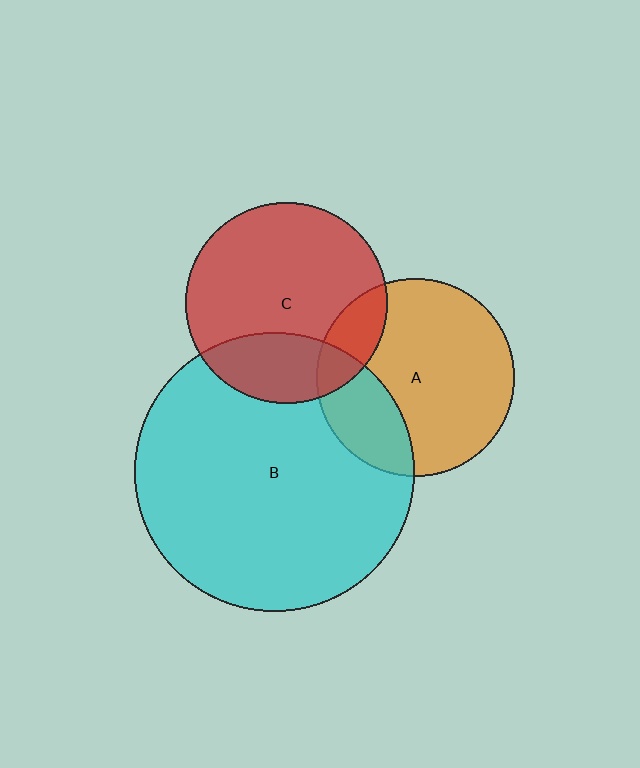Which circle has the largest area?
Circle B (cyan).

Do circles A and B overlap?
Yes.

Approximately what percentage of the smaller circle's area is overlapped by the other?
Approximately 25%.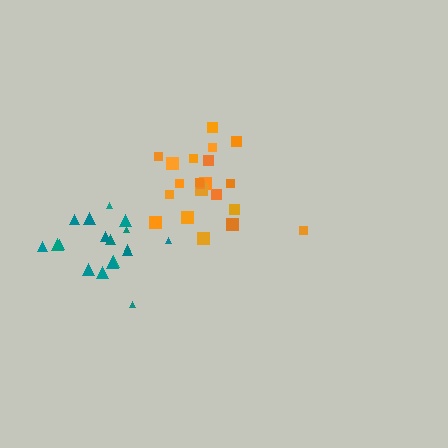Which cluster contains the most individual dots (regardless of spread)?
Orange (21).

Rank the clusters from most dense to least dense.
teal, orange.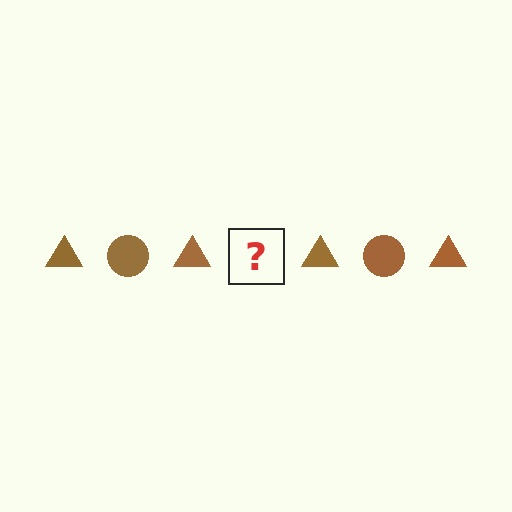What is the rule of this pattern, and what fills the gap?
The rule is that the pattern cycles through triangle, circle shapes in brown. The gap should be filled with a brown circle.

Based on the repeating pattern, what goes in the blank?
The blank should be a brown circle.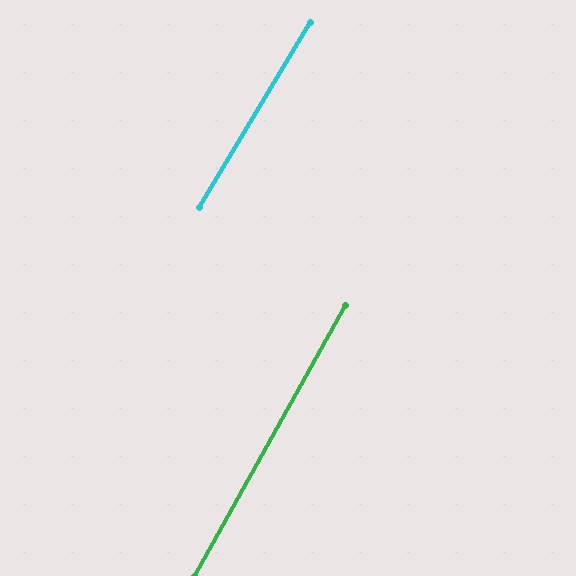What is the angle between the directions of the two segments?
Approximately 2 degrees.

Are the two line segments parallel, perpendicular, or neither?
Parallel — their directions differ by only 1.9°.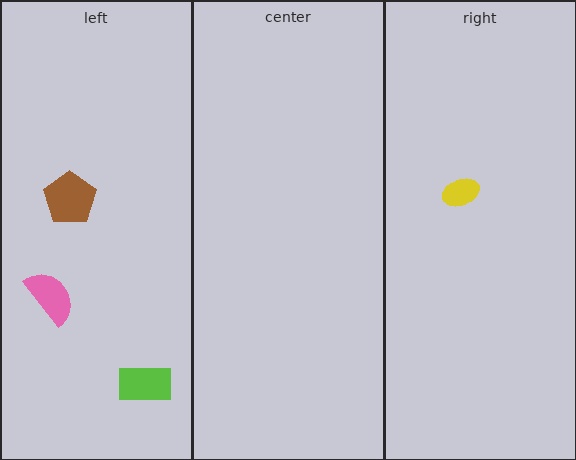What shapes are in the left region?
The pink semicircle, the lime rectangle, the brown pentagon.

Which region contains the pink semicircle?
The left region.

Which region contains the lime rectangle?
The left region.